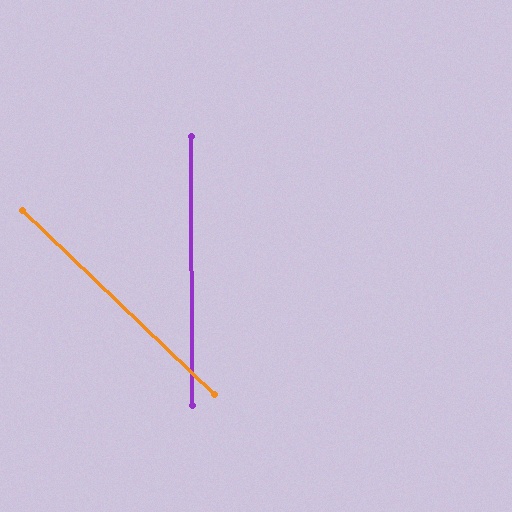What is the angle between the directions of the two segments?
Approximately 46 degrees.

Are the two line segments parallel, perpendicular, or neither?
Neither parallel nor perpendicular — they differ by about 46°.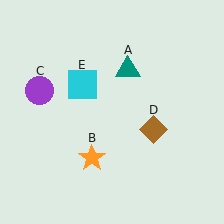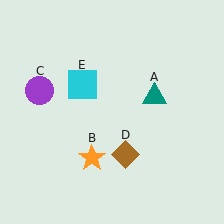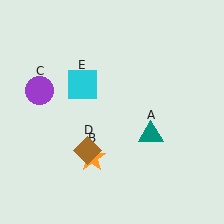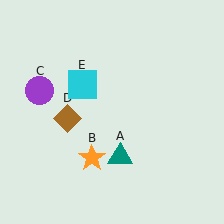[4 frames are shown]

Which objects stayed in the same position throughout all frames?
Orange star (object B) and purple circle (object C) and cyan square (object E) remained stationary.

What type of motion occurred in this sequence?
The teal triangle (object A), brown diamond (object D) rotated clockwise around the center of the scene.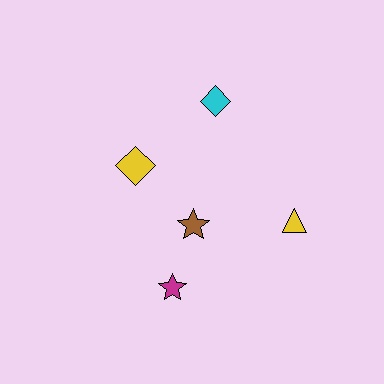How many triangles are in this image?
There is 1 triangle.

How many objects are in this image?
There are 5 objects.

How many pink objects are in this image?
There are no pink objects.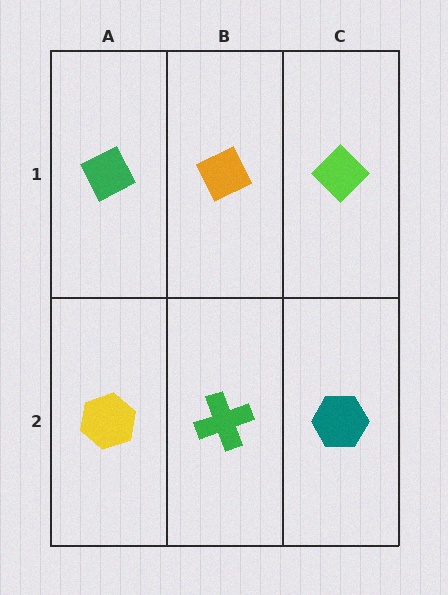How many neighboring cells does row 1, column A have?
2.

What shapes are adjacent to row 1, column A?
A yellow hexagon (row 2, column A), an orange diamond (row 1, column B).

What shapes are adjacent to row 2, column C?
A lime diamond (row 1, column C), a green cross (row 2, column B).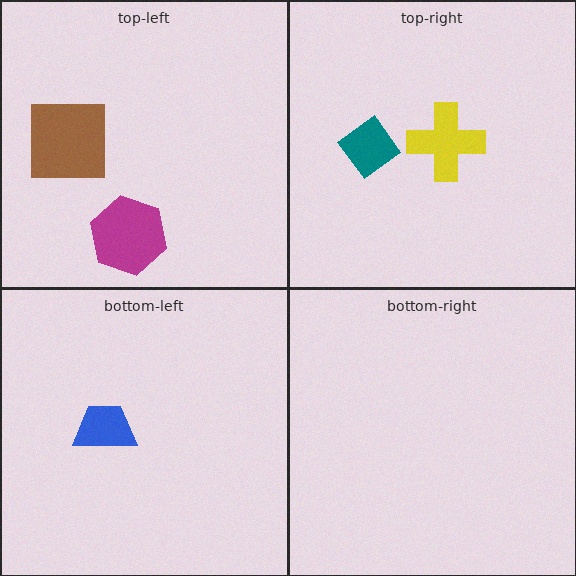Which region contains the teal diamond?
The top-right region.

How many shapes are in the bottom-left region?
1.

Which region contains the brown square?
The top-left region.